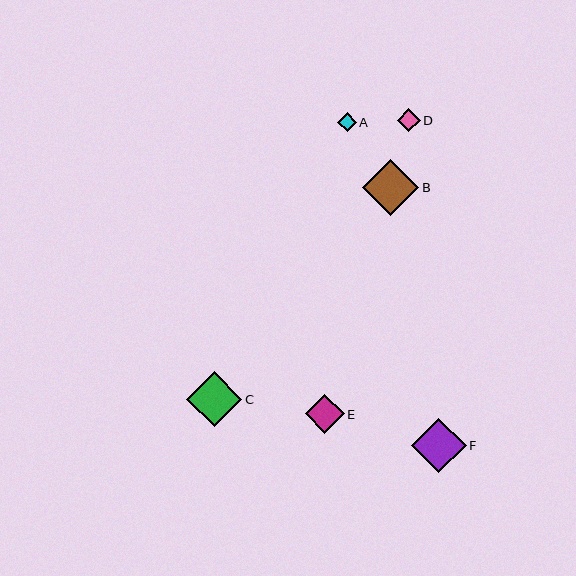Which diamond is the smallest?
Diamond A is the smallest with a size of approximately 19 pixels.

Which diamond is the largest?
Diamond B is the largest with a size of approximately 56 pixels.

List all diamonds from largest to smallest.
From largest to smallest: B, C, F, E, D, A.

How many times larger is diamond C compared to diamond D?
Diamond C is approximately 2.4 times the size of diamond D.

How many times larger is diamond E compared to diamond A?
Diamond E is approximately 2.1 times the size of diamond A.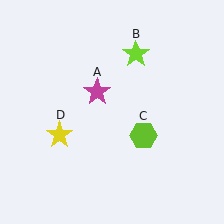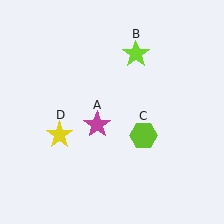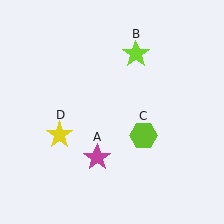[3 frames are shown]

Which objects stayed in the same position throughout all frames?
Lime star (object B) and lime hexagon (object C) and yellow star (object D) remained stationary.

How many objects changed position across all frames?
1 object changed position: magenta star (object A).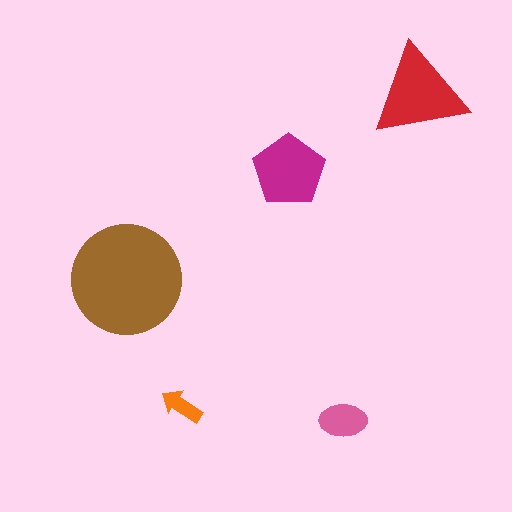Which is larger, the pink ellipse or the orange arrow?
The pink ellipse.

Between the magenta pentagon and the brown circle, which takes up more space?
The brown circle.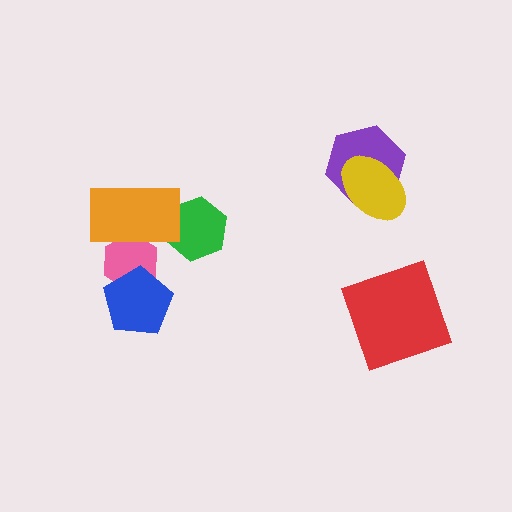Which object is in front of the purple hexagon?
The yellow ellipse is in front of the purple hexagon.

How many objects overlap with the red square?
0 objects overlap with the red square.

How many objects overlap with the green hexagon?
1 object overlaps with the green hexagon.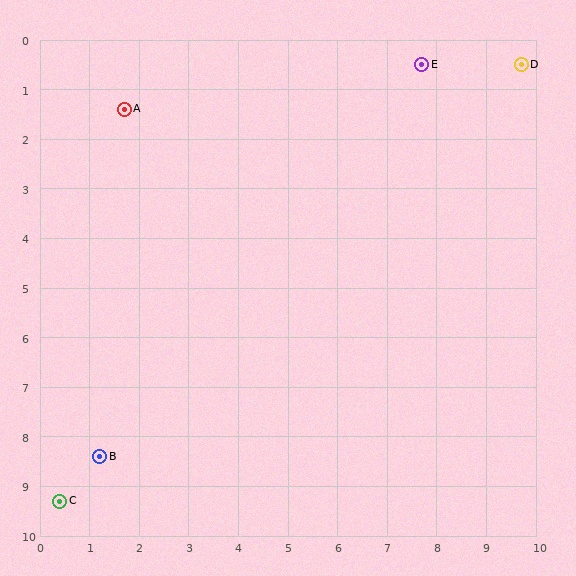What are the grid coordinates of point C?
Point C is at approximately (0.4, 9.3).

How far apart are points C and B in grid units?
Points C and B are about 1.2 grid units apart.